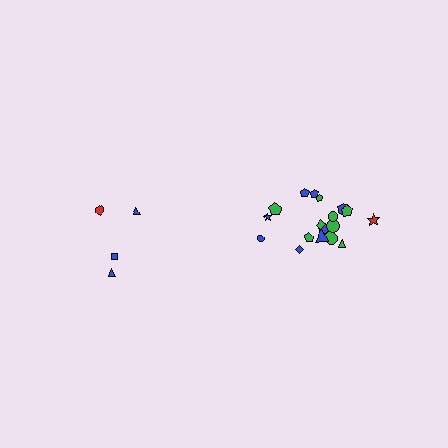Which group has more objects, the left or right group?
The right group.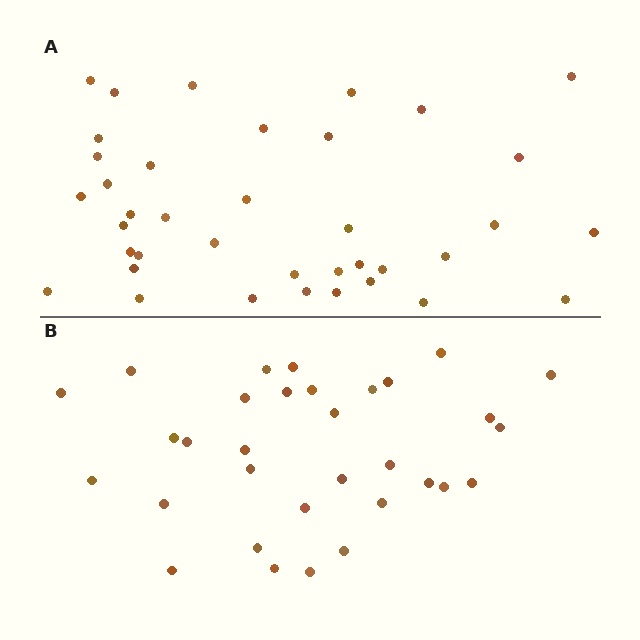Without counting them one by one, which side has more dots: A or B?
Region A (the top region) has more dots.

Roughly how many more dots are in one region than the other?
Region A has about 6 more dots than region B.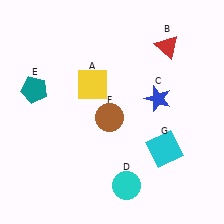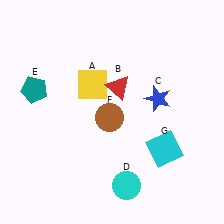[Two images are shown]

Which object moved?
The red triangle (B) moved left.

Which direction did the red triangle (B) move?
The red triangle (B) moved left.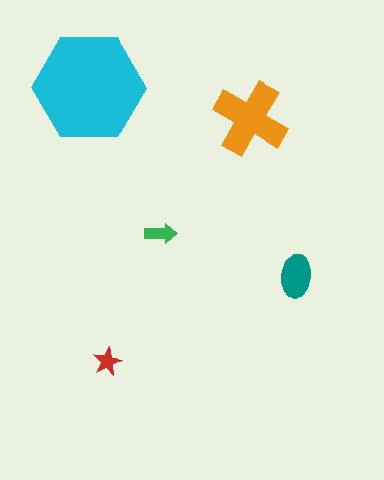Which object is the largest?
The cyan hexagon.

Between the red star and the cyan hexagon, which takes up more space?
The cyan hexagon.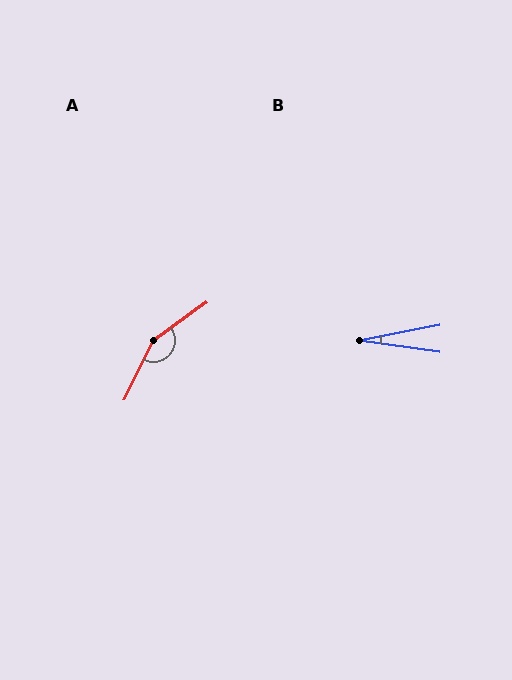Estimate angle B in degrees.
Approximately 19 degrees.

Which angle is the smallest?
B, at approximately 19 degrees.